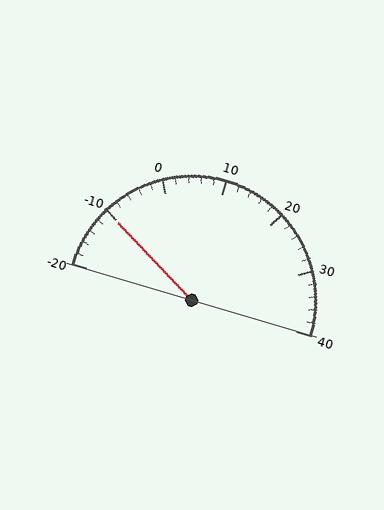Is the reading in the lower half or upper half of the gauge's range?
The reading is in the lower half of the range (-20 to 40).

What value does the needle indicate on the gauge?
The needle indicates approximately -10.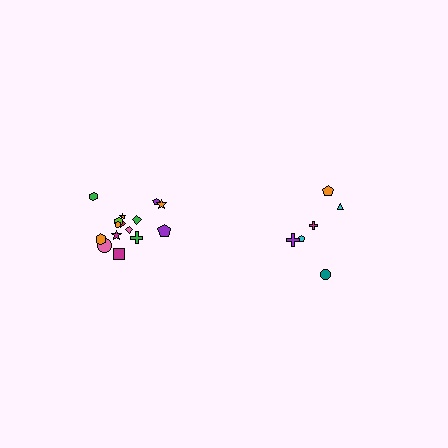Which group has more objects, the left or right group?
The left group.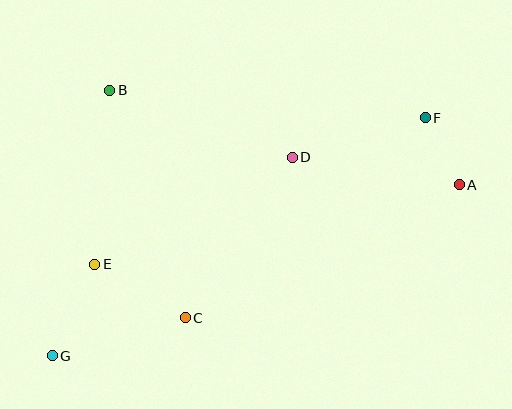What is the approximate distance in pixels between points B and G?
The distance between B and G is approximately 272 pixels.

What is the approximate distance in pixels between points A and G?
The distance between A and G is approximately 441 pixels.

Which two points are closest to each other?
Points A and F are closest to each other.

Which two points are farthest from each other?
Points F and G are farthest from each other.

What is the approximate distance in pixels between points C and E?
The distance between C and E is approximately 105 pixels.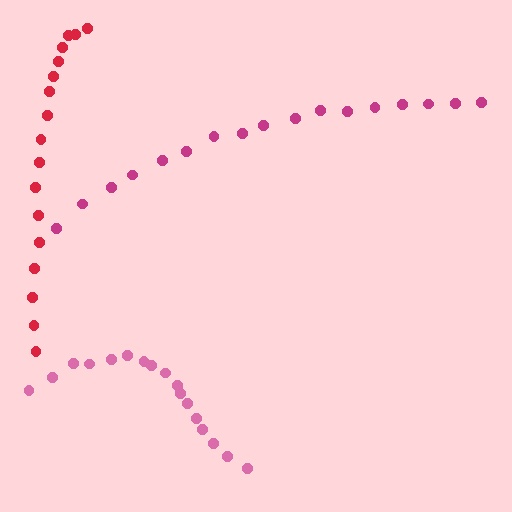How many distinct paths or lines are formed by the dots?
There are 3 distinct paths.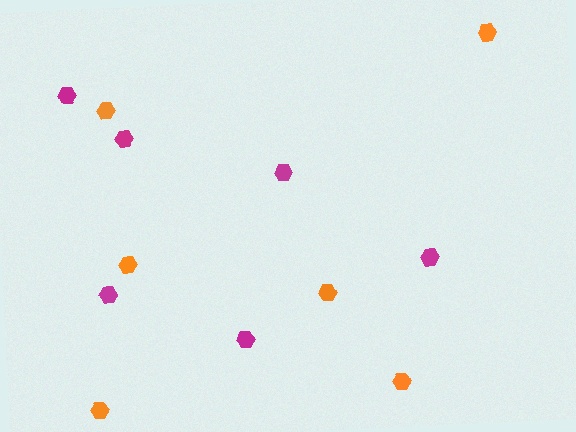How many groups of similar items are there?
There are 2 groups: one group of magenta hexagons (6) and one group of orange hexagons (6).